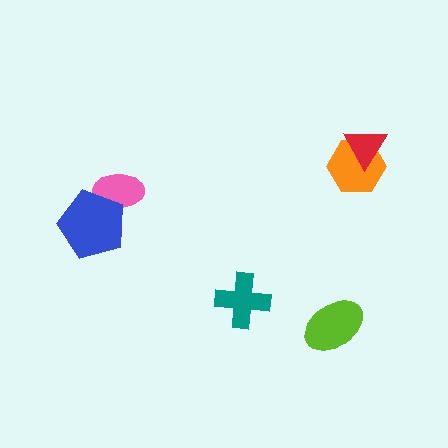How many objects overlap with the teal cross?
0 objects overlap with the teal cross.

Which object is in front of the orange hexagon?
The red triangle is in front of the orange hexagon.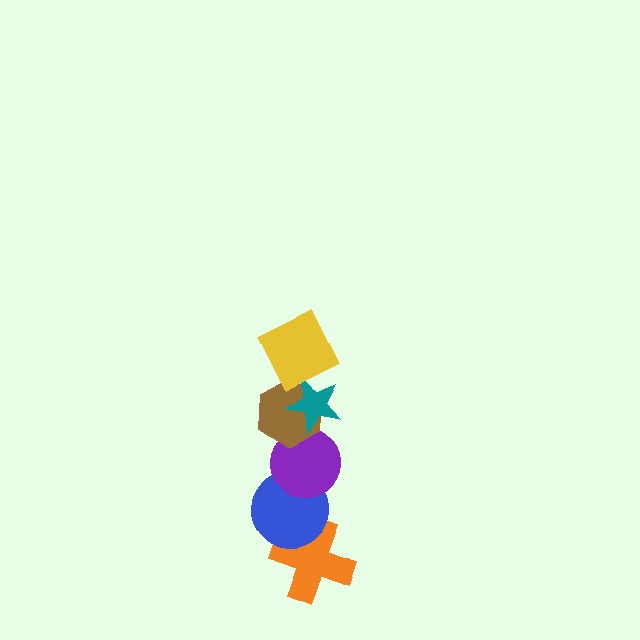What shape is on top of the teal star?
The yellow square is on top of the teal star.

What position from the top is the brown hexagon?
The brown hexagon is 3rd from the top.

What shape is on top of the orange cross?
The blue circle is on top of the orange cross.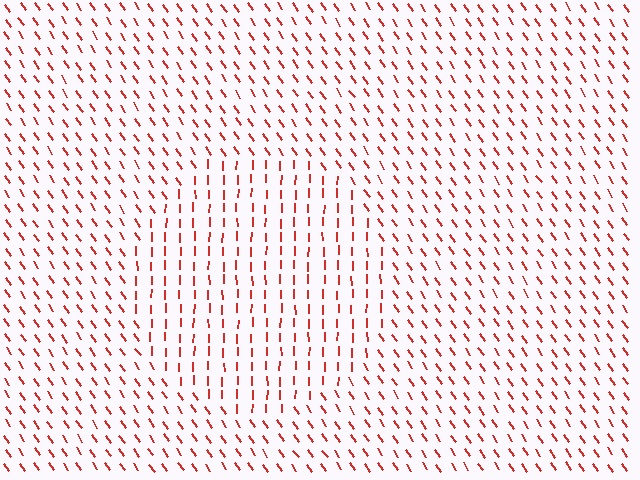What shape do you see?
I see a circle.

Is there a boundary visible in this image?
Yes, there is a texture boundary formed by a change in line orientation.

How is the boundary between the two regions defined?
The boundary is defined purely by a change in line orientation (approximately 35 degrees difference). All lines are the same color and thickness.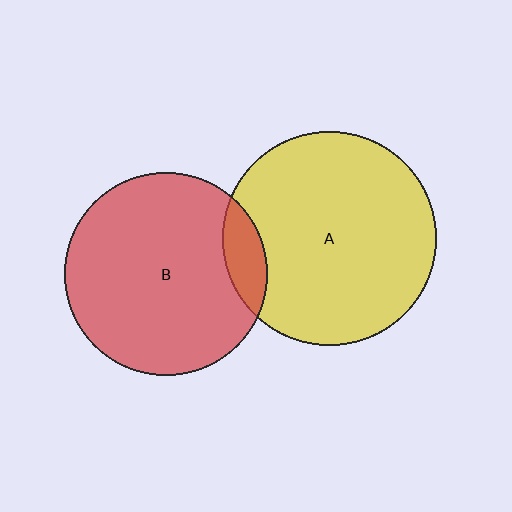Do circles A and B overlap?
Yes.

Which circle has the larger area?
Circle A (yellow).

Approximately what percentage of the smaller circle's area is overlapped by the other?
Approximately 10%.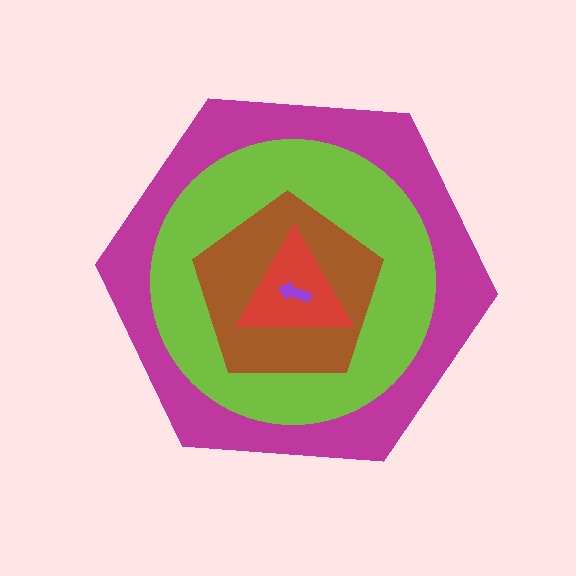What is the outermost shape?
The magenta hexagon.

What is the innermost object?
The purple arrow.